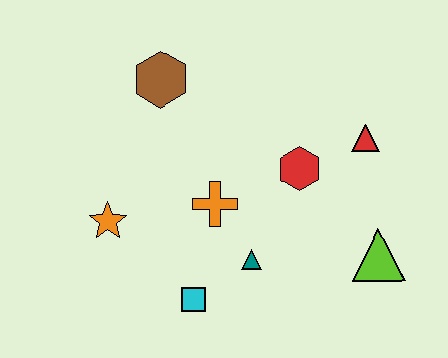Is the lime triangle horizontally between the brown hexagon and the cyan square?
No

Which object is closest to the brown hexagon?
The orange cross is closest to the brown hexagon.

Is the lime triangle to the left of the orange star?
No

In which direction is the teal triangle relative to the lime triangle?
The teal triangle is to the left of the lime triangle.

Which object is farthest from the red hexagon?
The orange star is farthest from the red hexagon.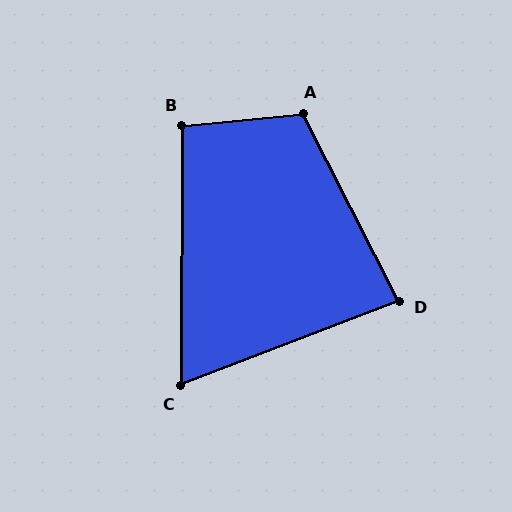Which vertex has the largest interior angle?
A, at approximately 111 degrees.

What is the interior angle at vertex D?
Approximately 84 degrees (acute).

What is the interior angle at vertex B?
Approximately 96 degrees (obtuse).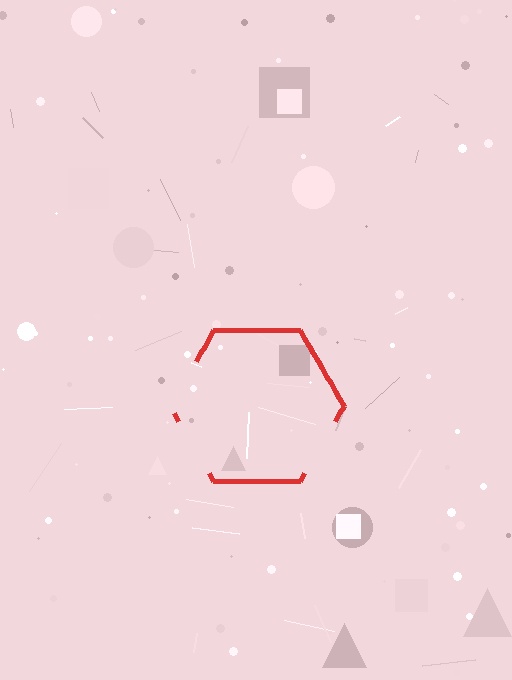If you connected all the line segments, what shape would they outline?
They would outline a hexagon.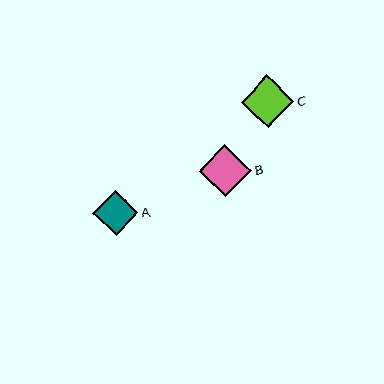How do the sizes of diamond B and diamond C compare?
Diamond B and diamond C are approximately the same size.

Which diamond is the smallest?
Diamond A is the smallest with a size of approximately 46 pixels.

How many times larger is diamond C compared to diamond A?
Diamond C is approximately 1.2 times the size of diamond A.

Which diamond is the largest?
Diamond B is the largest with a size of approximately 53 pixels.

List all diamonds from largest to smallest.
From largest to smallest: B, C, A.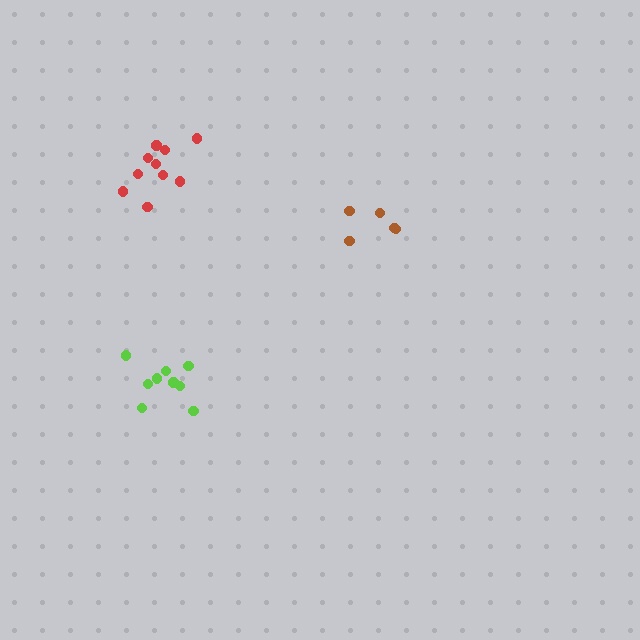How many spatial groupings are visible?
There are 3 spatial groupings.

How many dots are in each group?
Group 1: 10 dots, Group 2: 9 dots, Group 3: 5 dots (24 total).